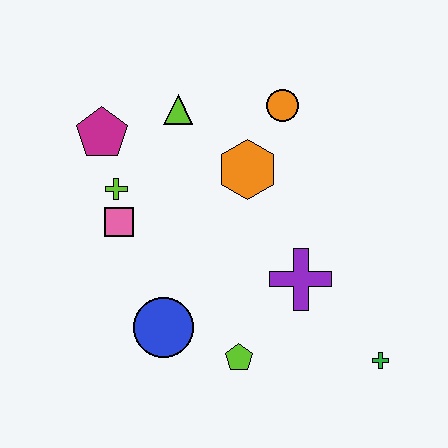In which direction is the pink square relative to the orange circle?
The pink square is to the left of the orange circle.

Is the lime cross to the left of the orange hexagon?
Yes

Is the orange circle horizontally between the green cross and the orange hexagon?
Yes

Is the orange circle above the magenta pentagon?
Yes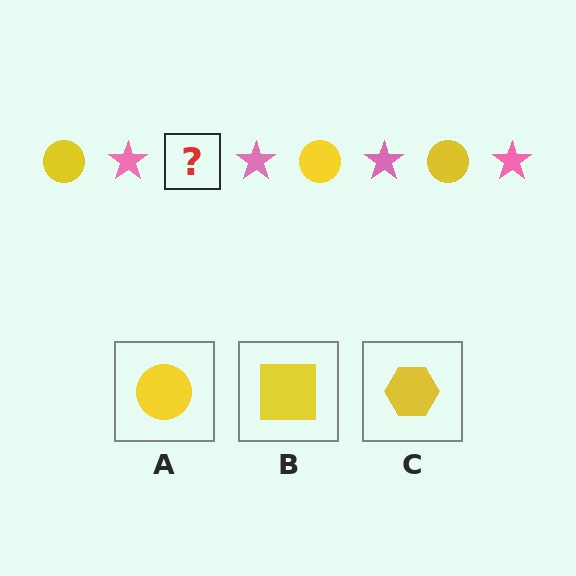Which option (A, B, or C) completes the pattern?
A.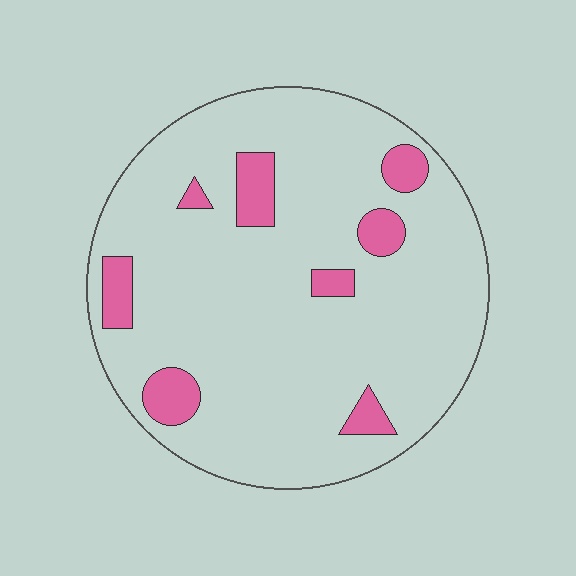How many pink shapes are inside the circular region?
8.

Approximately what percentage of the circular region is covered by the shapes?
Approximately 10%.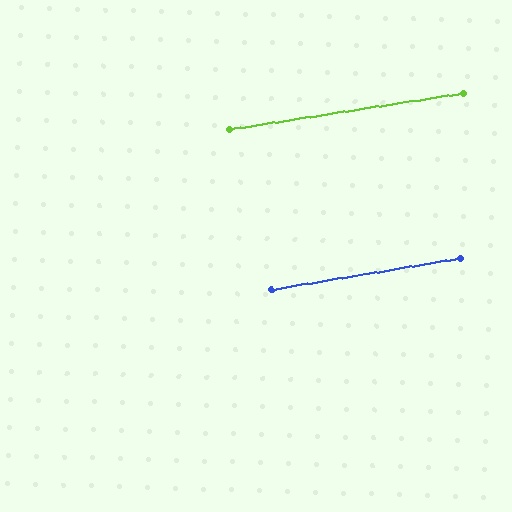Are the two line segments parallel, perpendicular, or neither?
Parallel — their directions differ by only 0.9°.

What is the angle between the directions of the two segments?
Approximately 1 degree.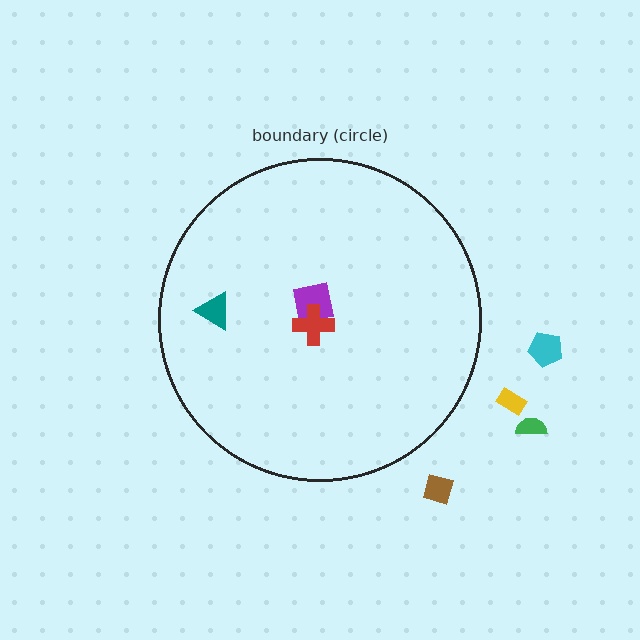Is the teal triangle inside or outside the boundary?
Inside.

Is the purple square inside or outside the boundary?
Inside.